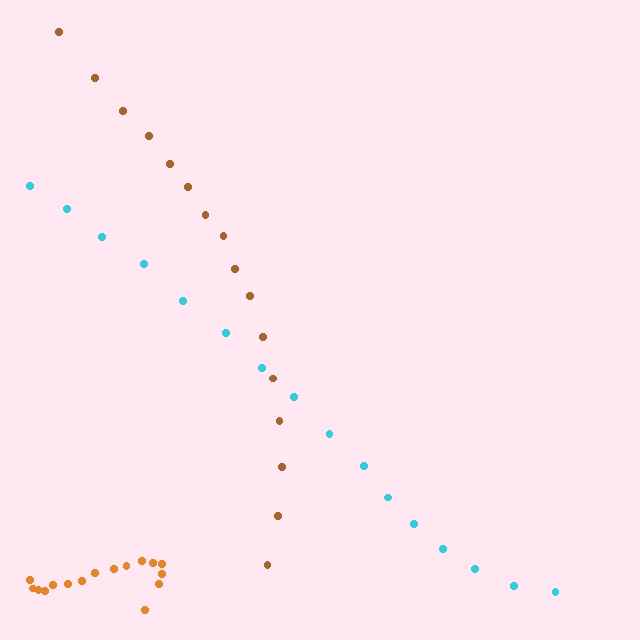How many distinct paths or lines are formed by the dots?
There are 3 distinct paths.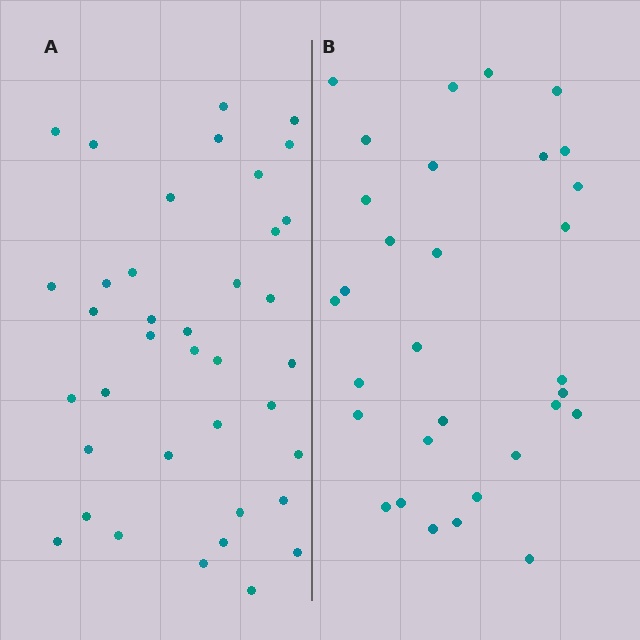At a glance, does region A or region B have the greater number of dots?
Region A (the left region) has more dots.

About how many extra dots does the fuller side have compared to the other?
Region A has roughly 8 or so more dots than region B.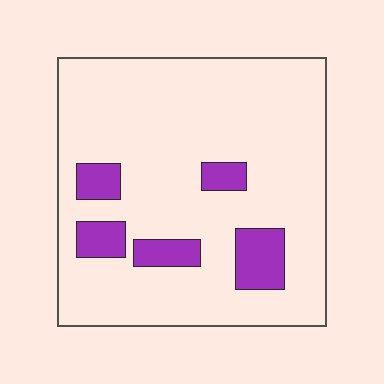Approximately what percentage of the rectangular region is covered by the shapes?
Approximately 15%.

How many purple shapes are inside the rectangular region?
5.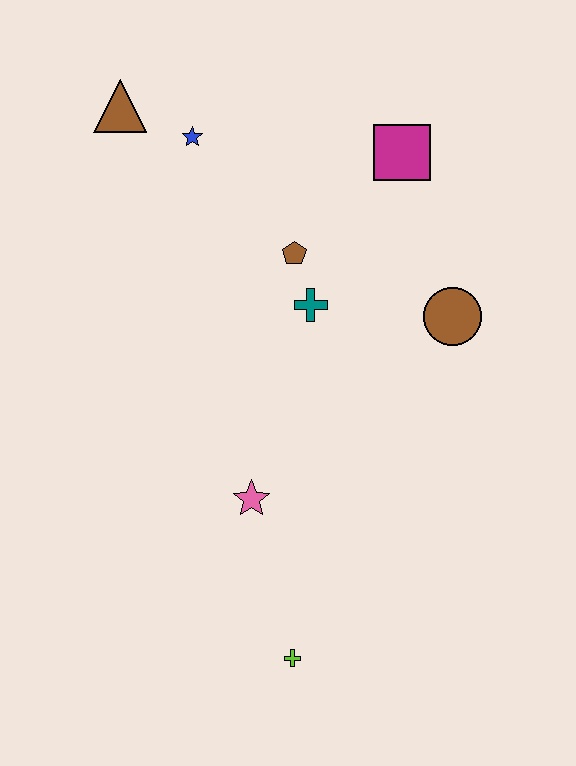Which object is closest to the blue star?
The brown triangle is closest to the blue star.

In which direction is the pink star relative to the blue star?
The pink star is below the blue star.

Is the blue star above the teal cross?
Yes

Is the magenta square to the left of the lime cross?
No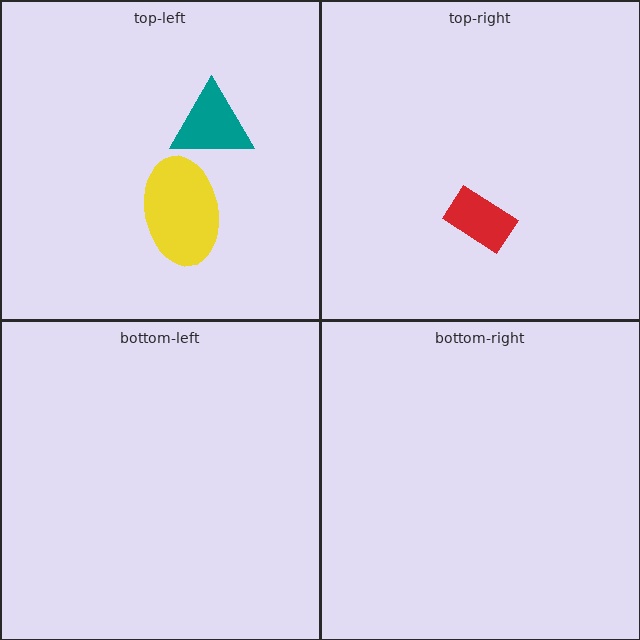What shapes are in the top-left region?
The teal triangle, the yellow ellipse.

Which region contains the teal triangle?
The top-left region.